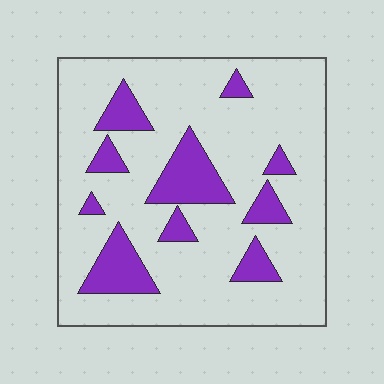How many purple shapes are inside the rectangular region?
10.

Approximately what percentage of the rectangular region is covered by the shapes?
Approximately 20%.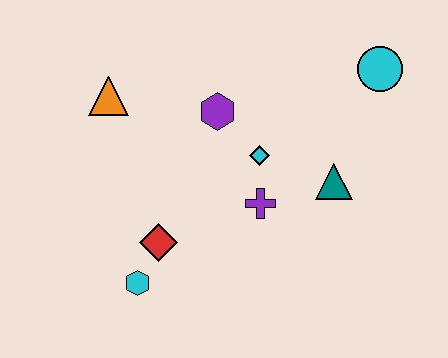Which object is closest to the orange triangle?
The purple hexagon is closest to the orange triangle.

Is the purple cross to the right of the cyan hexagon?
Yes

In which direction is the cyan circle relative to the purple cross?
The cyan circle is above the purple cross.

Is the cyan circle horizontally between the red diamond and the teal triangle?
No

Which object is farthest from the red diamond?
The cyan circle is farthest from the red diamond.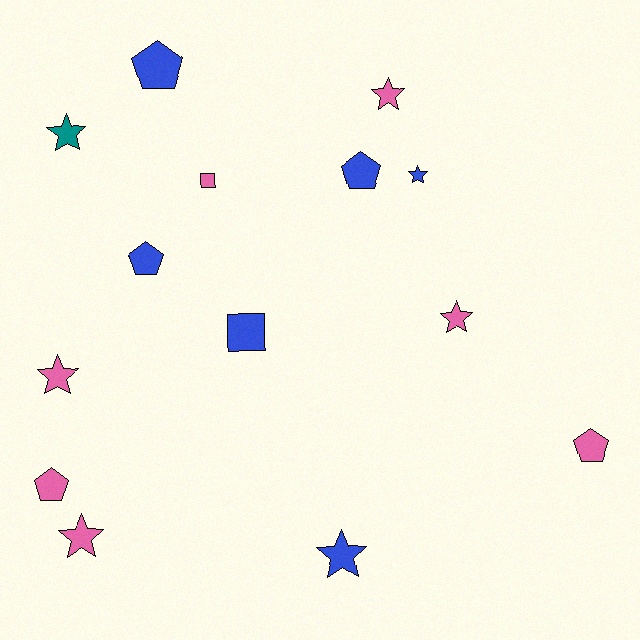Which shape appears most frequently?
Star, with 7 objects.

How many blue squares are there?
There is 1 blue square.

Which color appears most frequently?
Pink, with 7 objects.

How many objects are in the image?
There are 14 objects.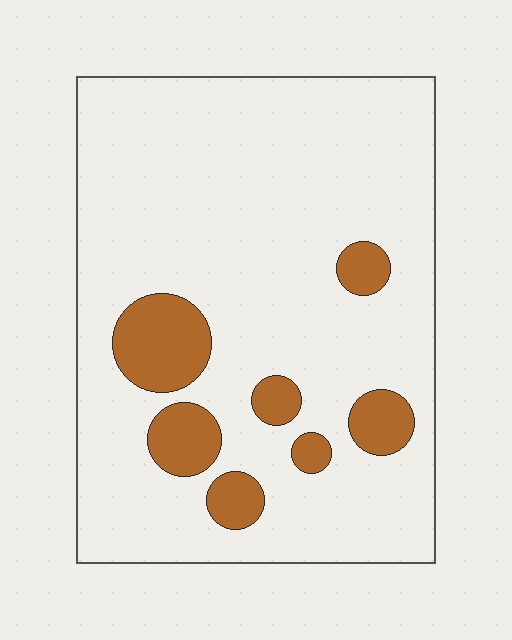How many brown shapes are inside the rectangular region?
7.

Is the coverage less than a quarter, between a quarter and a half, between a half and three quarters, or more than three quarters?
Less than a quarter.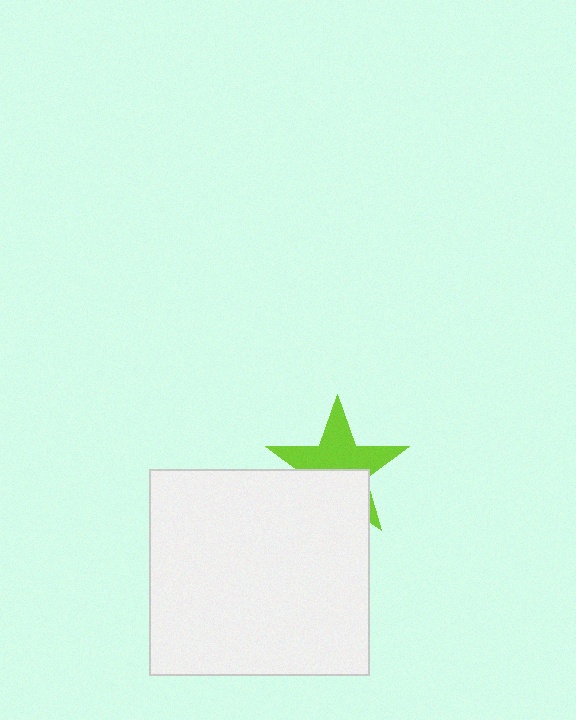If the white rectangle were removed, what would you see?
You would see the complete lime star.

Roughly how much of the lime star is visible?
About half of it is visible (roughly 58%).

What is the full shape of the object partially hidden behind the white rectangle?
The partially hidden object is a lime star.